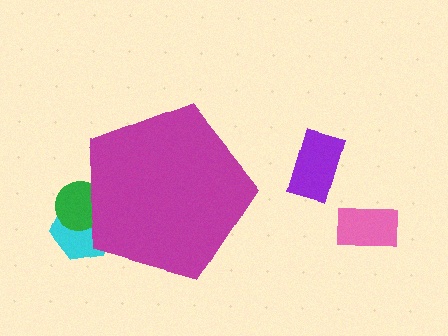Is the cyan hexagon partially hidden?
Yes, the cyan hexagon is partially hidden behind the magenta pentagon.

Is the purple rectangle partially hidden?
No, the purple rectangle is fully visible.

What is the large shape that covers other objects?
A magenta pentagon.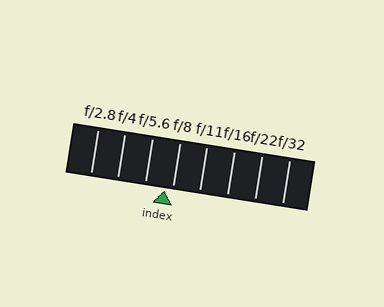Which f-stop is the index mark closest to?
The index mark is closest to f/8.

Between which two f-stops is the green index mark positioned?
The index mark is between f/5.6 and f/8.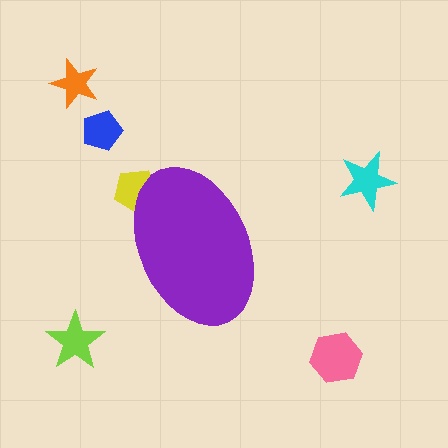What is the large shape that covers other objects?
A purple ellipse.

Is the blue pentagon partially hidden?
No, the blue pentagon is fully visible.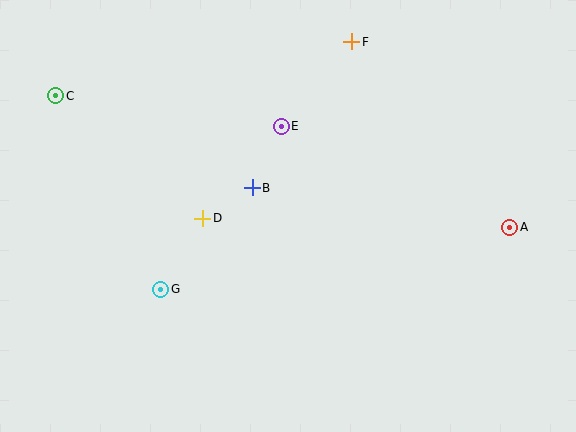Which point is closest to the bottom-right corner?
Point A is closest to the bottom-right corner.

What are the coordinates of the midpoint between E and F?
The midpoint between E and F is at (317, 84).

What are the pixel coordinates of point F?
Point F is at (352, 42).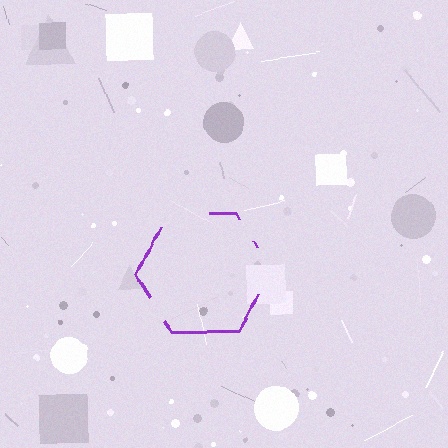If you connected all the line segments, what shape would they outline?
They would outline a hexagon.